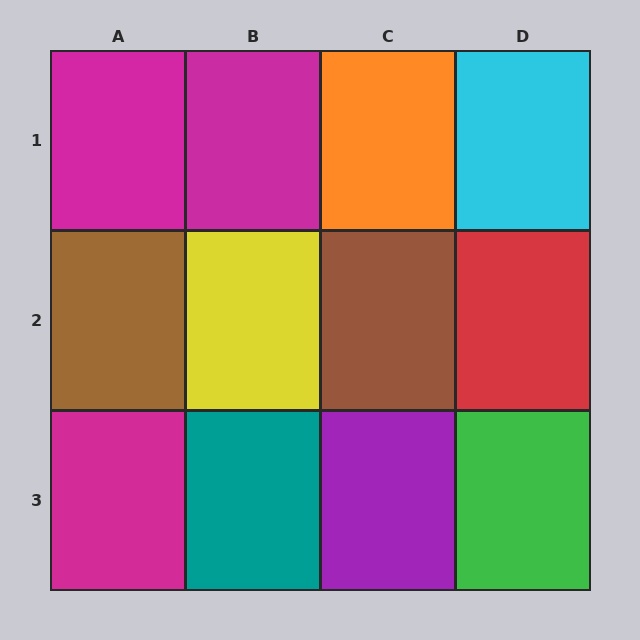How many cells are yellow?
1 cell is yellow.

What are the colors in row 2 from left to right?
Brown, yellow, brown, red.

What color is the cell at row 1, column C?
Orange.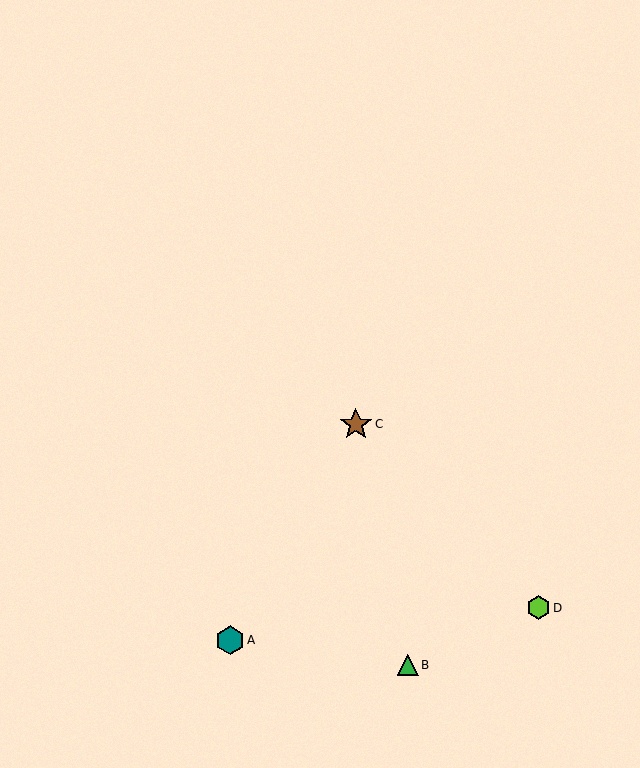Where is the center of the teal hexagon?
The center of the teal hexagon is at (230, 640).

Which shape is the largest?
The brown star (labeled C) is the largest.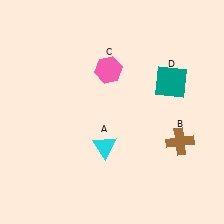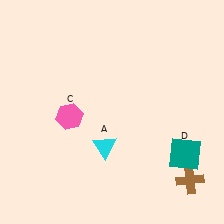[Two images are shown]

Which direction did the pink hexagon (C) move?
The pink hexagon (C) moved down.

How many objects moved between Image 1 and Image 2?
3 objects moved between the two images.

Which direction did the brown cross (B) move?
The brown cross (B) moved down.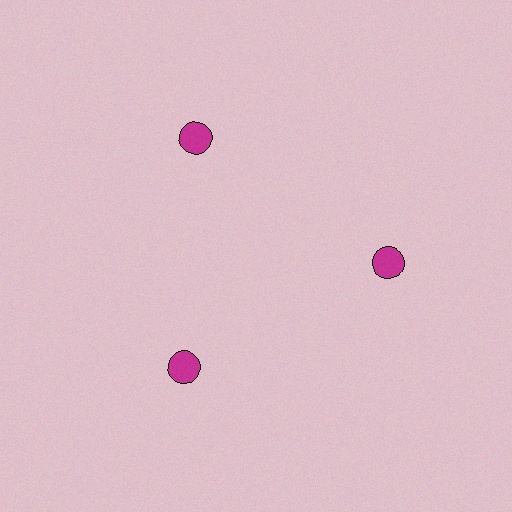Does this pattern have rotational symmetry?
Yes, this pattern has 3-fold rotational symmetry. It looks the same after rotating 120 degrees around the center.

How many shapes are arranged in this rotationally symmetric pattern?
There are 3 shapes, arranged in 3 groups of 1.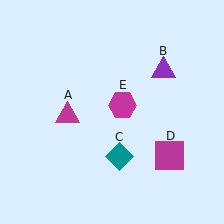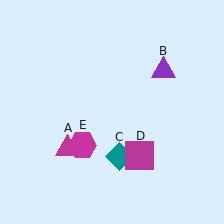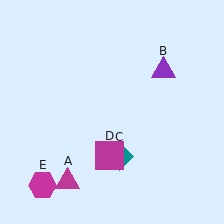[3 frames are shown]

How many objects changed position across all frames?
3 objects changed position: magenta triangle (object A), magenta square (object D), magenta hexagon (object E).